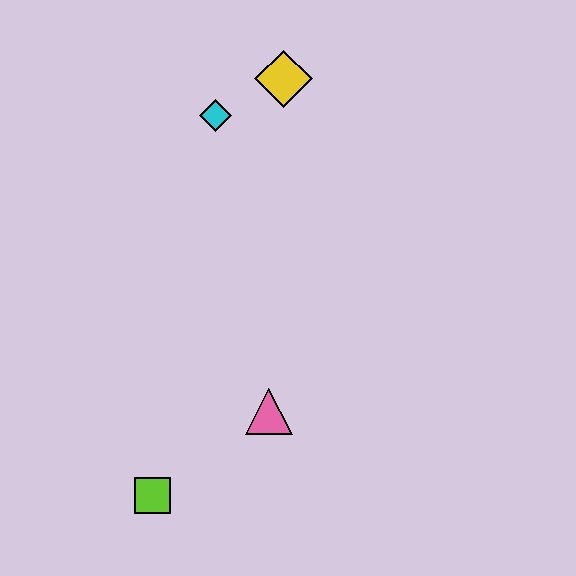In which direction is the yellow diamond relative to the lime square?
The yellow diamond is above the lime square.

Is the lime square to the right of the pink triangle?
No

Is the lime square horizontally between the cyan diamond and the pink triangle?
No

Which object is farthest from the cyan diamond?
The lime square is farthest from the cyan diamond.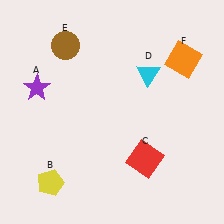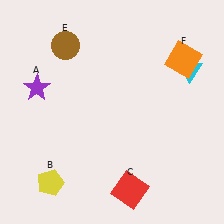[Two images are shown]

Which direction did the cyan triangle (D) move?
The cyan triangle (D) moved right.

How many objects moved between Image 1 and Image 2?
2 objects moved between the two images.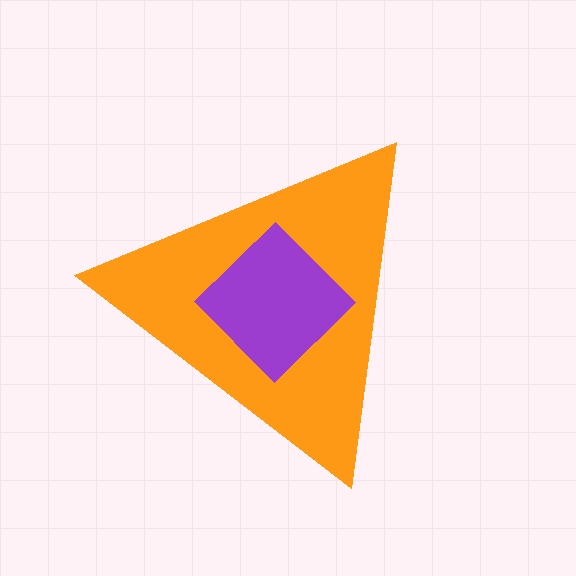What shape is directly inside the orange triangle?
The purple diamond.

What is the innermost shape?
The purple diamond.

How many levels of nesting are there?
2.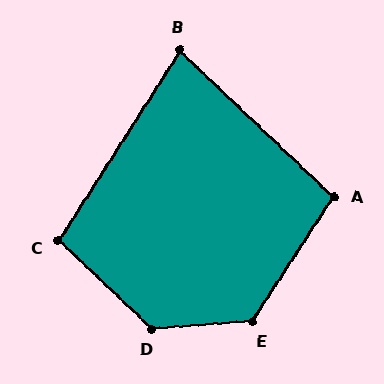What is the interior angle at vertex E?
Approximately 128 degrees (obtuse).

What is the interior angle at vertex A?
Approximately 100 degrees (obtuse).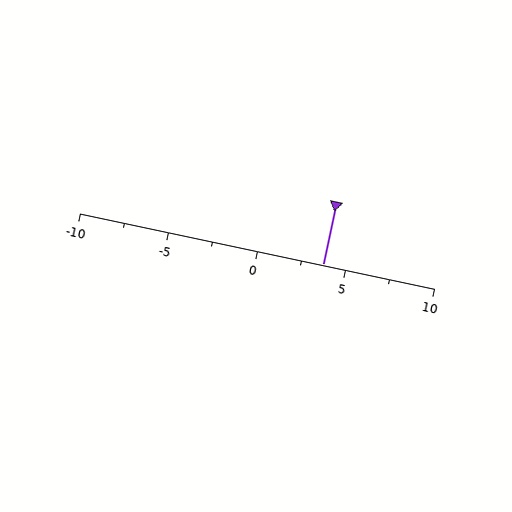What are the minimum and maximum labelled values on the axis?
The axis runs from -10 to 10.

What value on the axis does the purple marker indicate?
The marker indicates approximately 3.8.